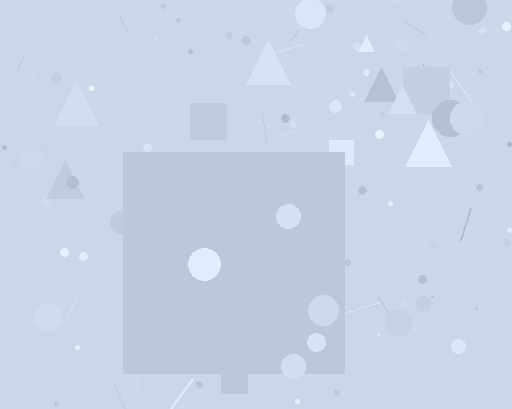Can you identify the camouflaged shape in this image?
The camouflaged shape is a square.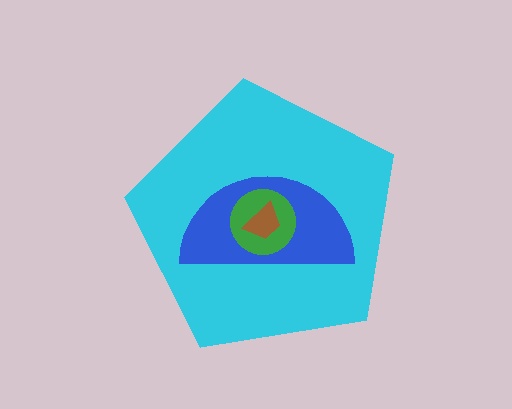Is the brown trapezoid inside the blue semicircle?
Yes.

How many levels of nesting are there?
4.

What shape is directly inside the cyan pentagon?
The blue semicircle.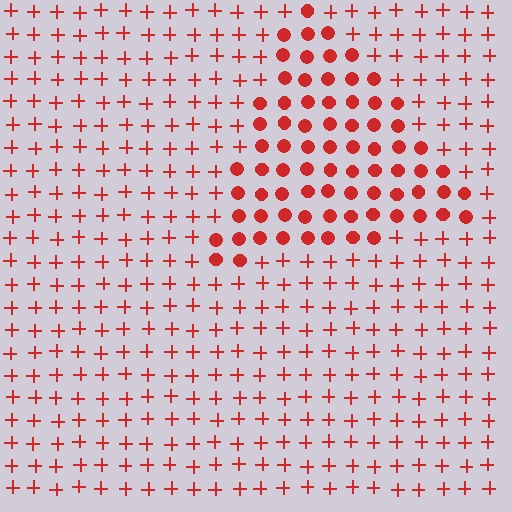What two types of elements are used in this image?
The image uses circles inside the triangle region and plus signs outside it.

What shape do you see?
I see a triangle.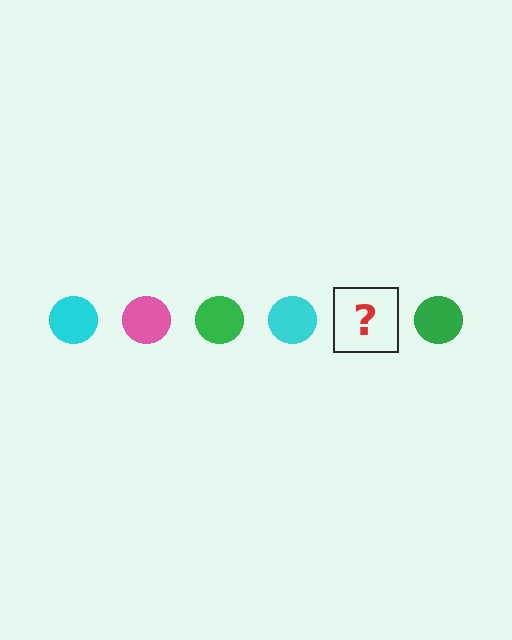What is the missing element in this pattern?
The missing element is a pink circle.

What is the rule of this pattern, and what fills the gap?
The rule is that the pattern cycles through cyan, pink, green circles. The gap should be filled with a pink circle.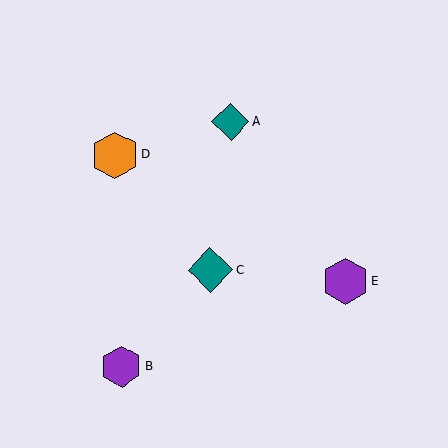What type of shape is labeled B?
Shape B is a purple hexagon.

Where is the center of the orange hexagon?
The center of the orange hexagon is at (115, 155).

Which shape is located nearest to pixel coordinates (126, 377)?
The purple hexagon (labeled B) at (121, 366) is nearest to that location.